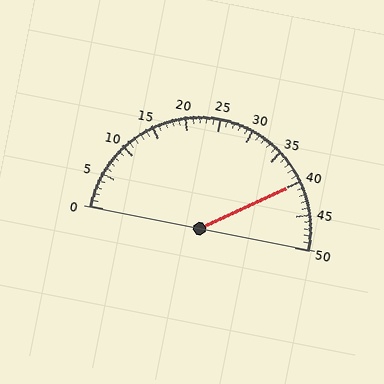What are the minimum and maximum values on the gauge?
The gauge ranges from 0 to 50.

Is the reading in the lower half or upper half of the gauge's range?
The reading is in the upper half of the range (0 to 50).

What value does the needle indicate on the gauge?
The needle indicates approximately 40.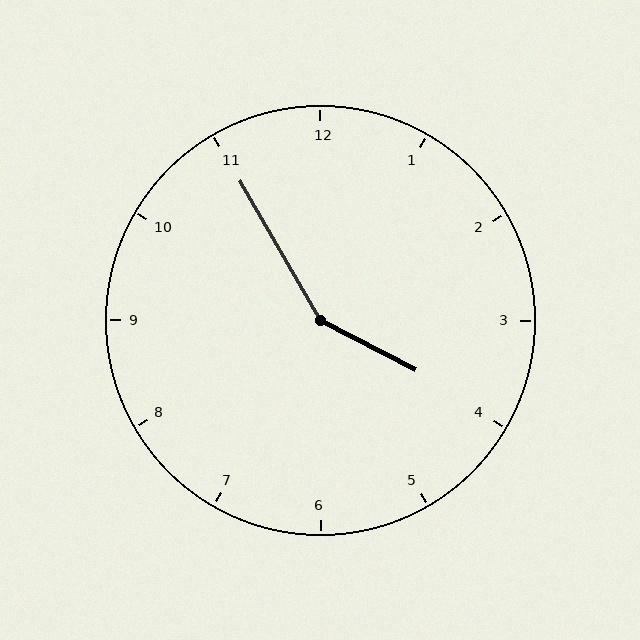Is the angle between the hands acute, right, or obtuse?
It is obtuse.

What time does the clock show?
3:55.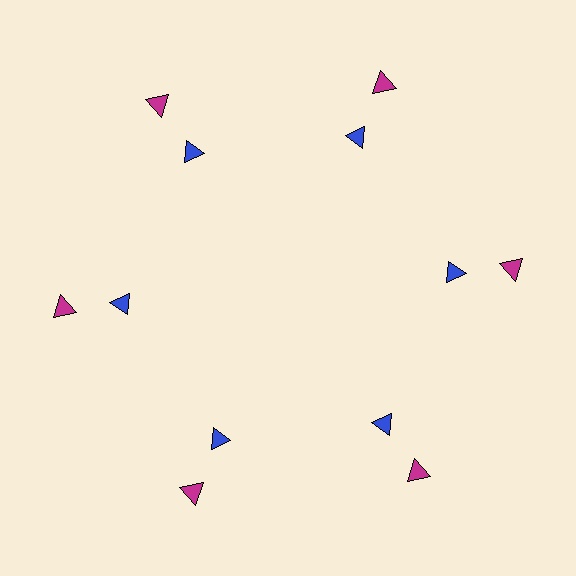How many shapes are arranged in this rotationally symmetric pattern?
There are 12 shapes, arranged in 6 groups of 2.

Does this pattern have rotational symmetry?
Yes, this pattern has 6-fold rotational symmetry. It looks the same after rotating 60 degrees around the center.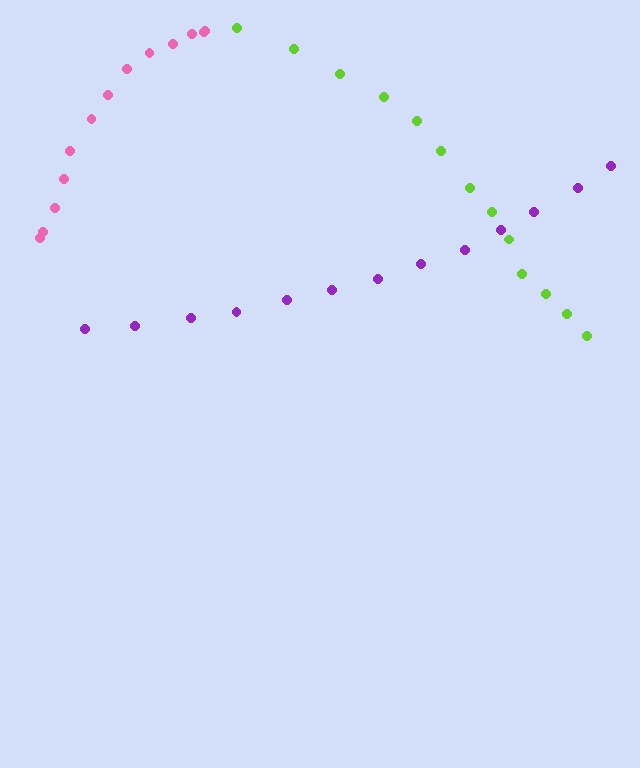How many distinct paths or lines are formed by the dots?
There are 3 distinct paths.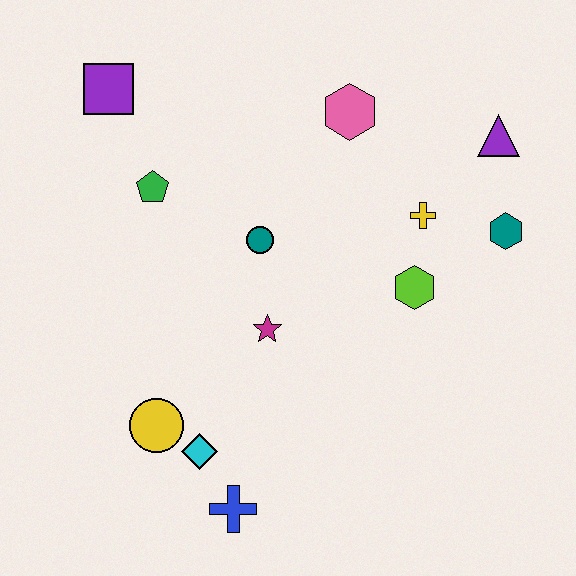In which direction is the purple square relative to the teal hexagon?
The purple square is to the left of the teal hexagon.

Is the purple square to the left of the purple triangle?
Yes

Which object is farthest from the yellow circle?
The purple triangle is farthest from the yellow circle.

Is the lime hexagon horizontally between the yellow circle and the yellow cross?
Yes